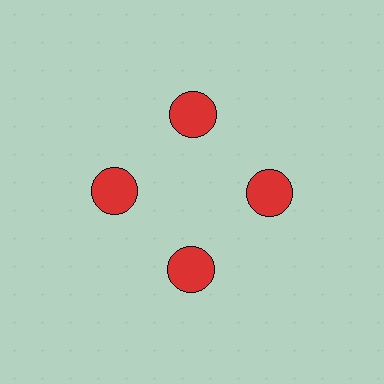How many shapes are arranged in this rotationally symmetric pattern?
There are 4 shapes, arranged in 4 groups of 1.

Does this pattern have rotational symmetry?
Yes, this pattern has 4-fold rotational symmetry. It looks the same after rotating 90 degrees around the center.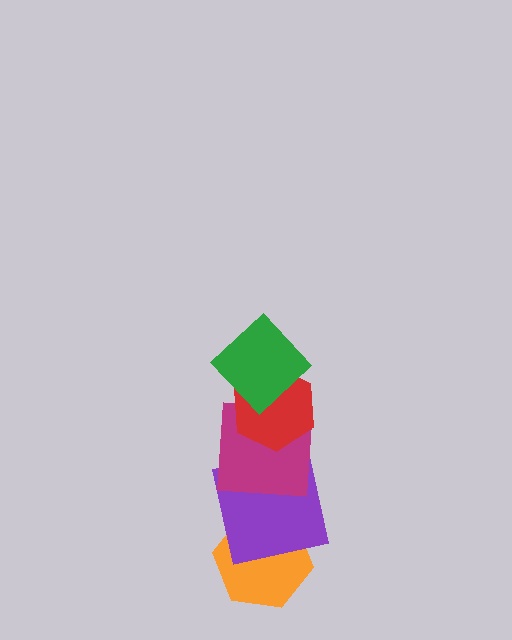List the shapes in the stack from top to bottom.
From top to bottom: the green diamond, the red hexagon, the magenta square, the purple square, the orange hexagon.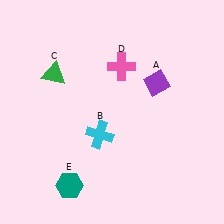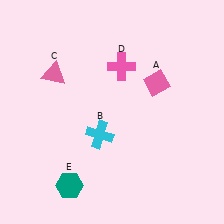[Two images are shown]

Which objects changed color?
A changed from purple to pink. C changed from green to pink.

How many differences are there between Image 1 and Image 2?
There are 2 differences between the two images.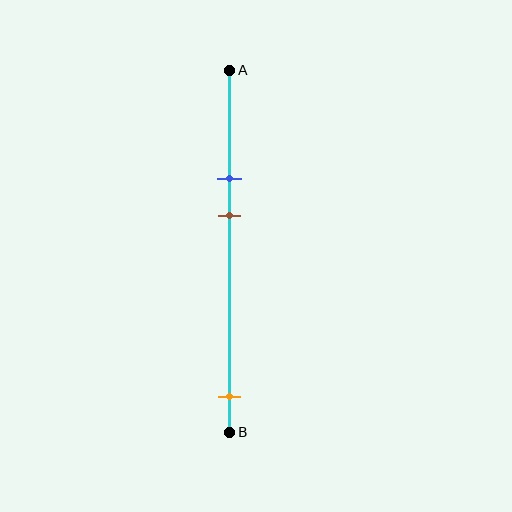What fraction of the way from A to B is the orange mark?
The orange mark is approximately 90% (0.9) of the way from A to B.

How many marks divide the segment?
There are 3 marks dividing the segment.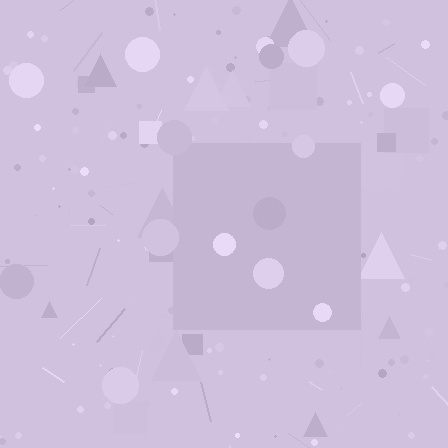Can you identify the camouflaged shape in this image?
The camouflaged shape is a square.